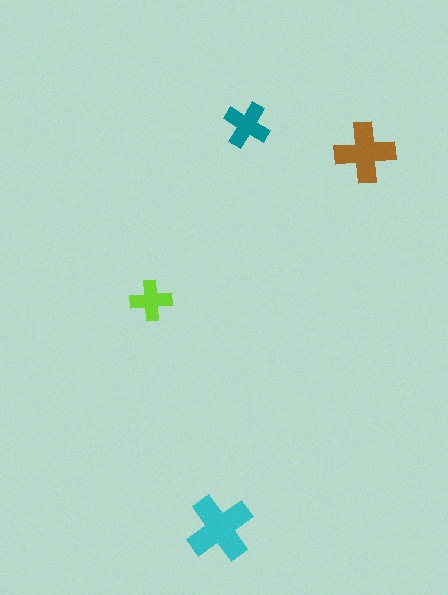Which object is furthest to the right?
The brown cross is rightmost.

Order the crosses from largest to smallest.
the cyan one, the brown one, the teal one, the lime one.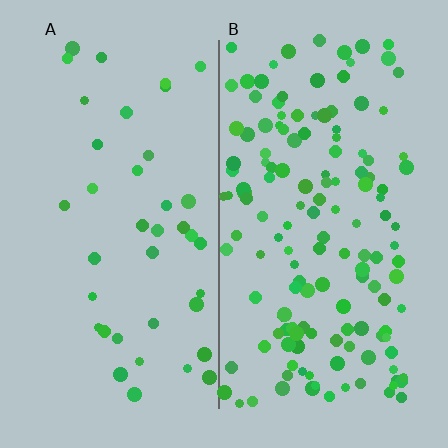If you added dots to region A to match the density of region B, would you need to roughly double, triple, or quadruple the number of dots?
Approximately quadruple.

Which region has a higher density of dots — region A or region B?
B (the right).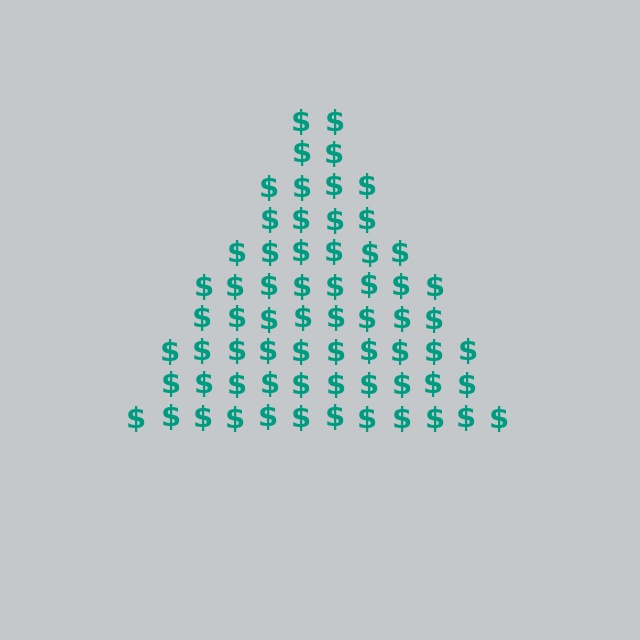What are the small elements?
The small elements are dollar signs.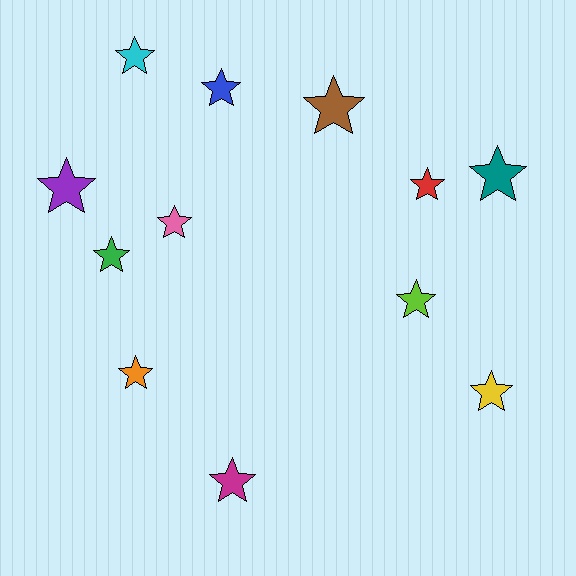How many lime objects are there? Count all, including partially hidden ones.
There is 1 lime object.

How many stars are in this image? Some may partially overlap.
There are 12 stars.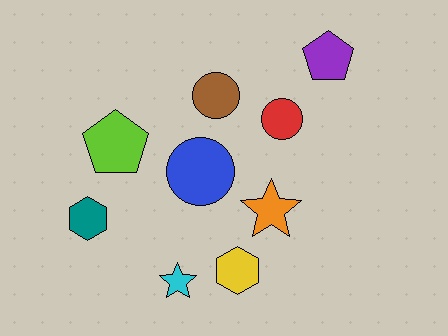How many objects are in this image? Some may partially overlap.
There are 9 objects.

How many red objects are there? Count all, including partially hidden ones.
There is 1 red object.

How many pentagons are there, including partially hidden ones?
There are 2 pentagons.